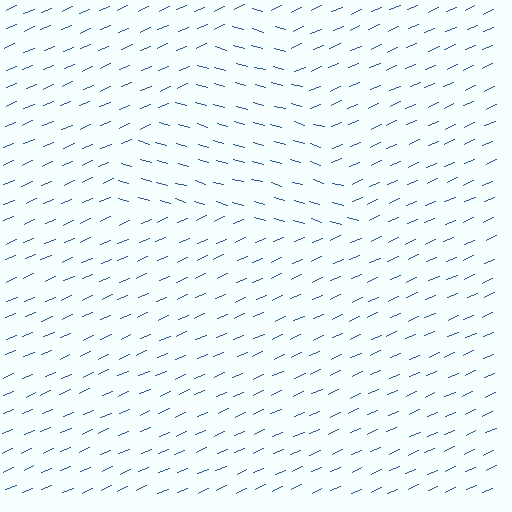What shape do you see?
I see a triangle.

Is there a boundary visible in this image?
Yes, there is a texture boundary formed by a change in line orientation.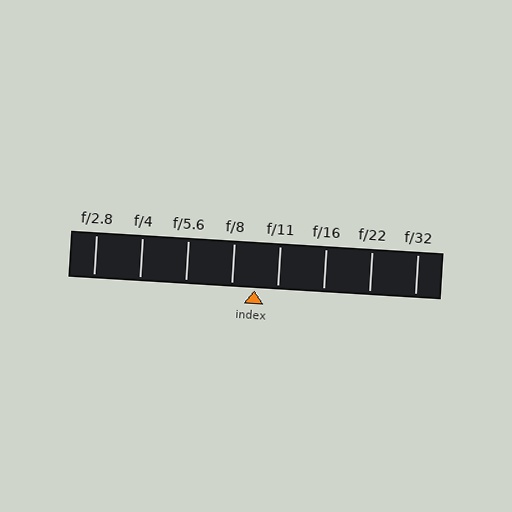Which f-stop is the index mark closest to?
The index mark is closest to f/11.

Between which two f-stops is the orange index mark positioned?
The index mark is between f/8 and f/11.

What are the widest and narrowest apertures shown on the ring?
The widest aperture shown is f/2.8 and the narrowest is f/32.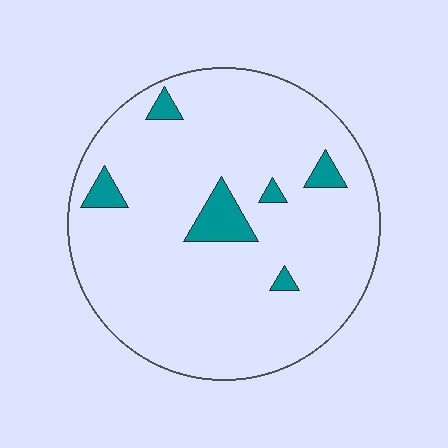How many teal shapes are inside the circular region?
6.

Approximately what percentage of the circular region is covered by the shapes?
Approximately 10%.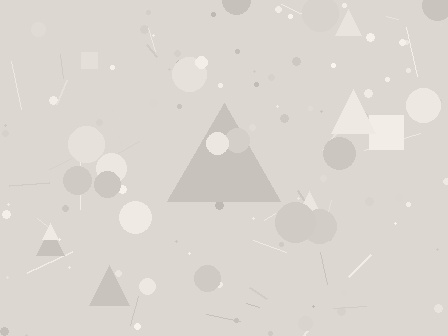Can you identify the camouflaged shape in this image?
The camouflaged shape is a triangle.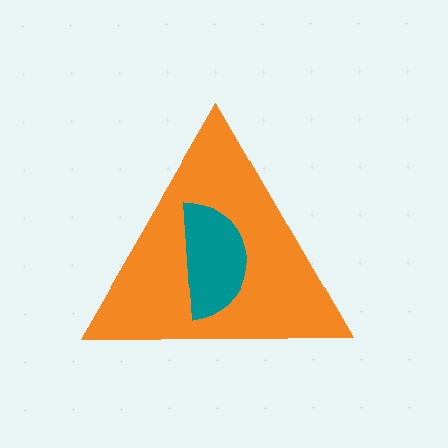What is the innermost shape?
The teal semicircle.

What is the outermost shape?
The orange triangle.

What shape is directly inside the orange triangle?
The teal semicircle.